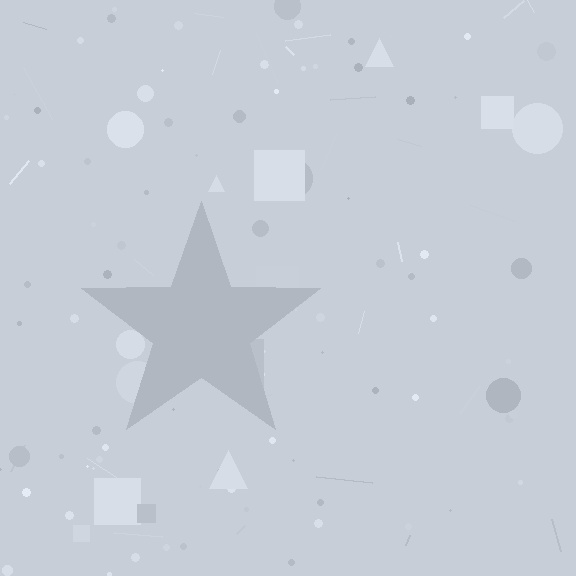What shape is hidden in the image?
A star is hidden in the image.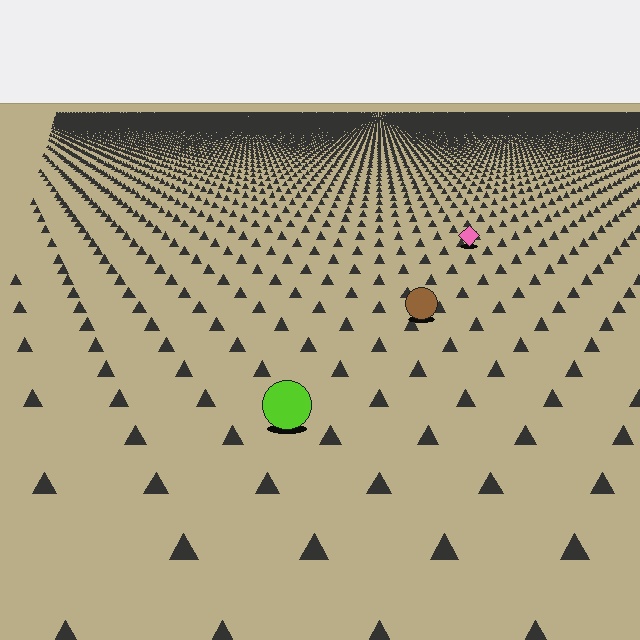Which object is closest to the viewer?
The lime circle is closest. The texture marks near it are larger and more spread out.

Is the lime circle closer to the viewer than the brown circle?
Yes. The lime circle is closer — you can tell from the texture gradient: the ground texture is coarser near it.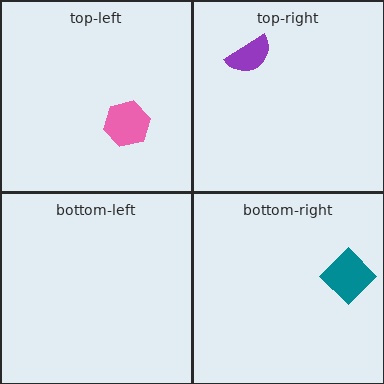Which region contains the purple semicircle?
The top-right region.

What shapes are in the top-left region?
The pink hexagon.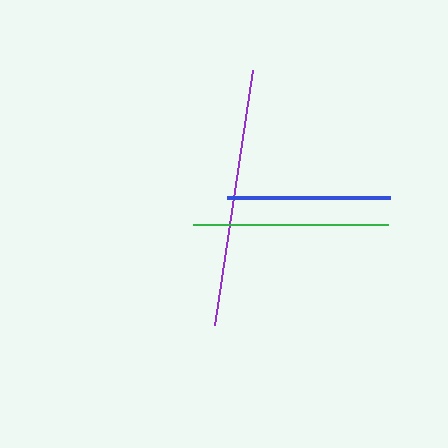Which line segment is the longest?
The purple line is the longest at approximately 258 pixels.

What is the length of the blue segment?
The blue segment is approximately 163 pixels long.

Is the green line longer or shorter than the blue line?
The green line is longer than the blue line.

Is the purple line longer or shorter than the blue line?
The purple line is longer than the blue line.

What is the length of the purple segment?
The purple segment is approximately 258 pixels long.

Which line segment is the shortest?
The blue line is the shortest at approximately 163 pixels.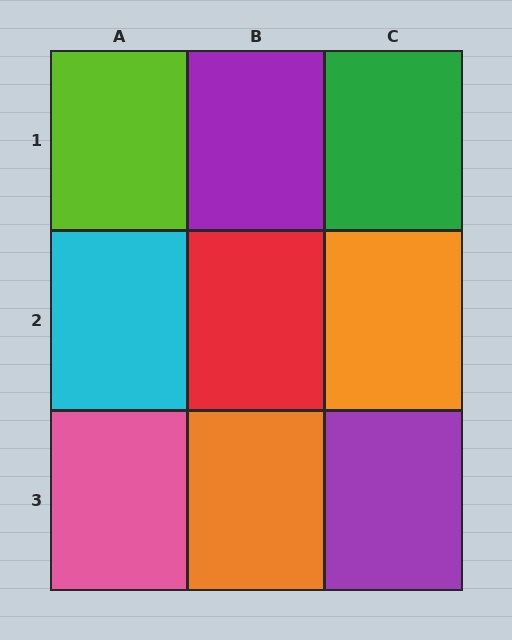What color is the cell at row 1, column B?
Purple.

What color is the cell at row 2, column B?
Red.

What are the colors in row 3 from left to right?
Pink, orange, purple.